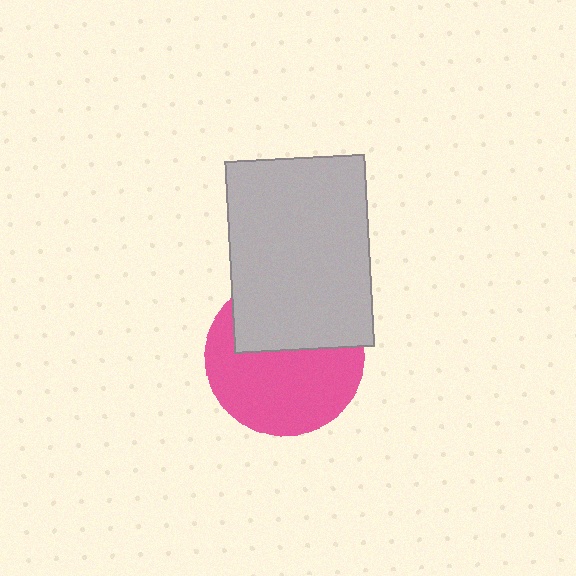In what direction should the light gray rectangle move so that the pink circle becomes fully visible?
The light gray rectangle should move up. That is the shortest direction to clear the overlap and leave the pink circle fully visible.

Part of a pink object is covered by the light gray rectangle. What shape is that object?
It is a circle.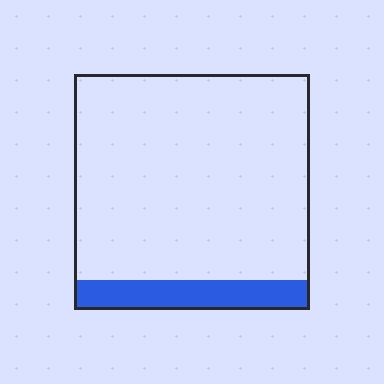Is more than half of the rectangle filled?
No.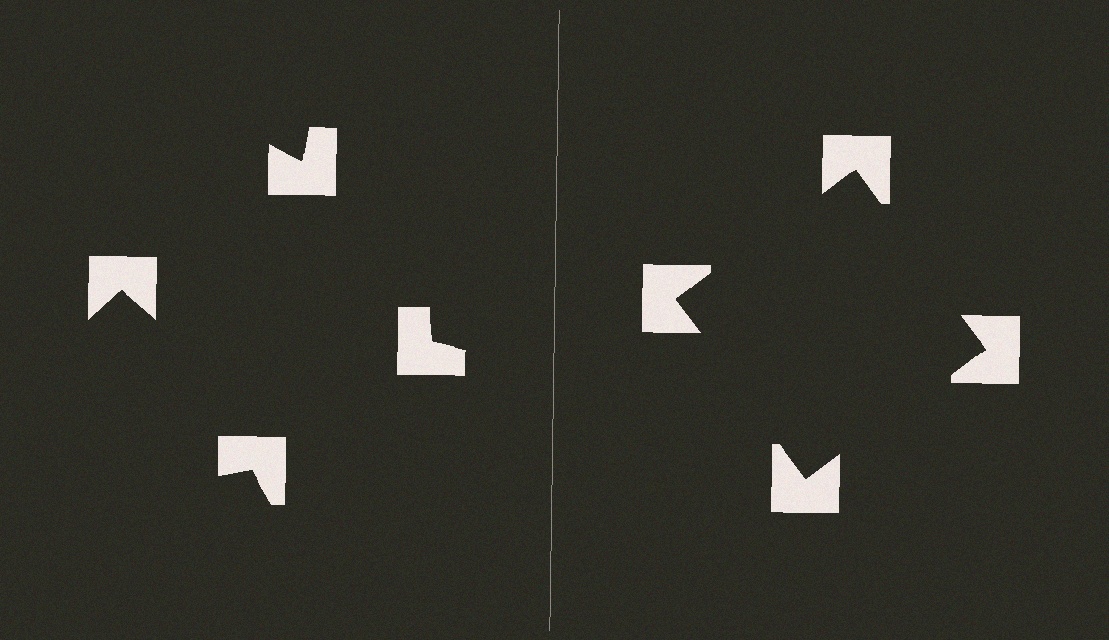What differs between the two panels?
The notched squares are positioned identically on both sides; only the wedge orientations differ. On the right they align to a square; on the left they are misaligned.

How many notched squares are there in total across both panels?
8 — 4 on each side.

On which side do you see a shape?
An illusory square appears on the right side. On the left side the wedge cuts are rotated, so no coherent shape forms.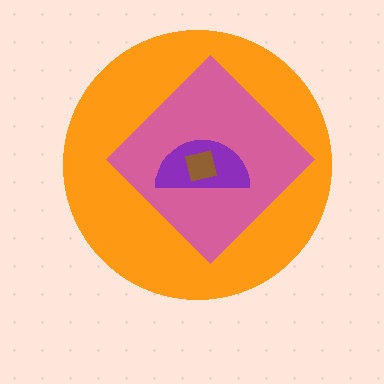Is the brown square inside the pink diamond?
Yes.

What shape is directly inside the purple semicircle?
The brown square.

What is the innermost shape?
The brown square.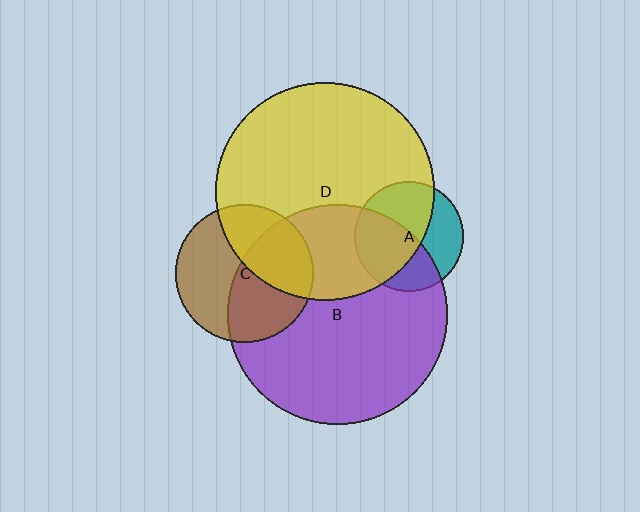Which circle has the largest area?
Circle B (purple).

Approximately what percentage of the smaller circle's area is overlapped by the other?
Approximately 60%.